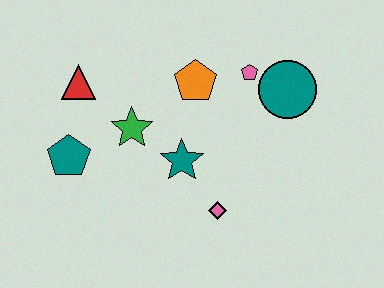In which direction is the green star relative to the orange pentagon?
The green star is to the left of the orange pentagon.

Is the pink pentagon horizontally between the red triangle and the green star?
No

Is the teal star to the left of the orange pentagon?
Yes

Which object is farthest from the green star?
The teal circle is farthest from the green star.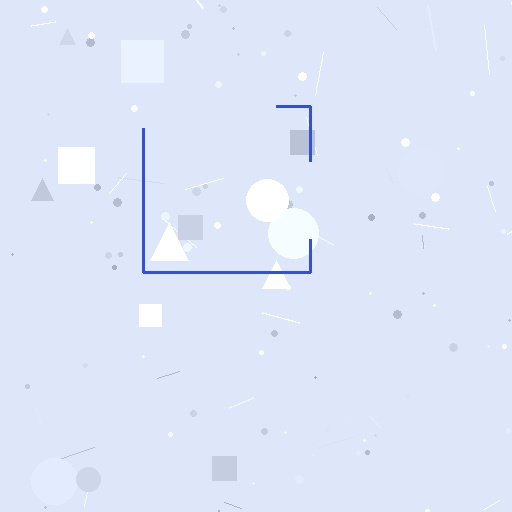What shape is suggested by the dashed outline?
The dashed outline suggests a square.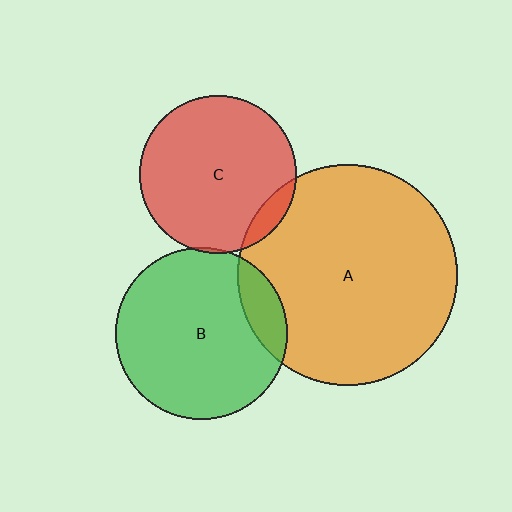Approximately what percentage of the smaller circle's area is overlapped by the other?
Approximately 10%.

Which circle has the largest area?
Circle A (orange).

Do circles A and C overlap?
Yes.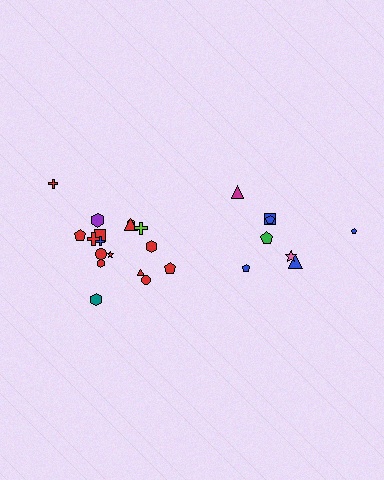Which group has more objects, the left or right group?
The left group.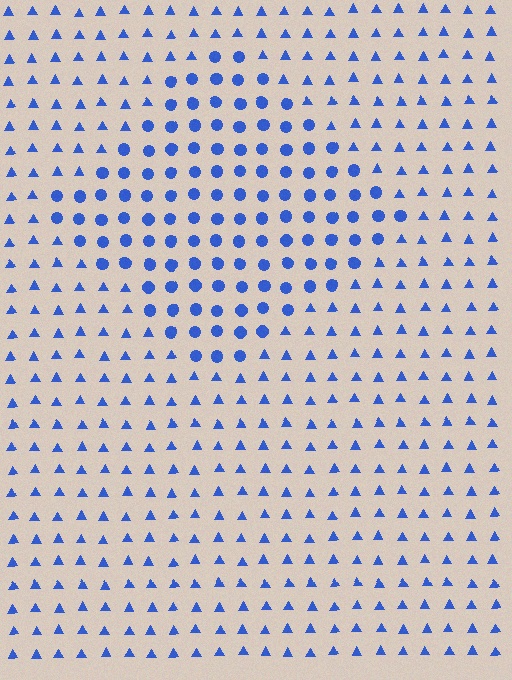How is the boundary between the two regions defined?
The boundary is defined by a change in element shape: circles inside vs. triangles outside. All elements share the same color and spacing.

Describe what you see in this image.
The image is filled with small blue elements arranged in a uniform grid. A diamond-shaped region contains circles, while the surrounding area contains triangles. The boundary is defined purely by the change in element shape.